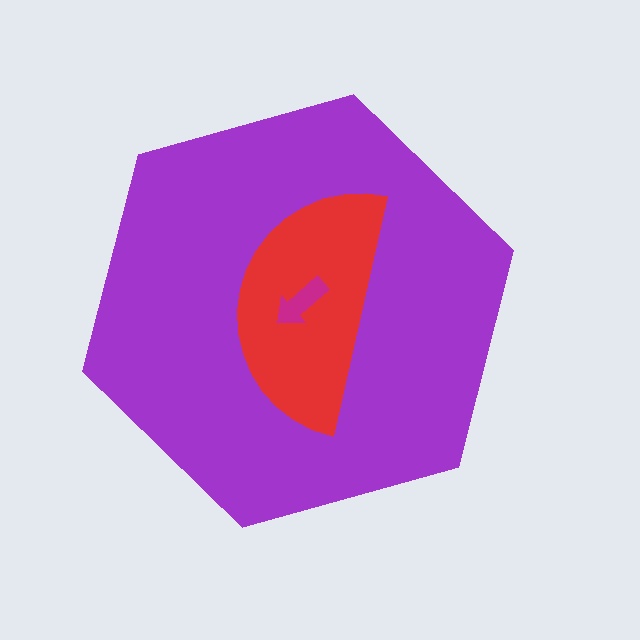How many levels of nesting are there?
3.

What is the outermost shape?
The purple hexagon.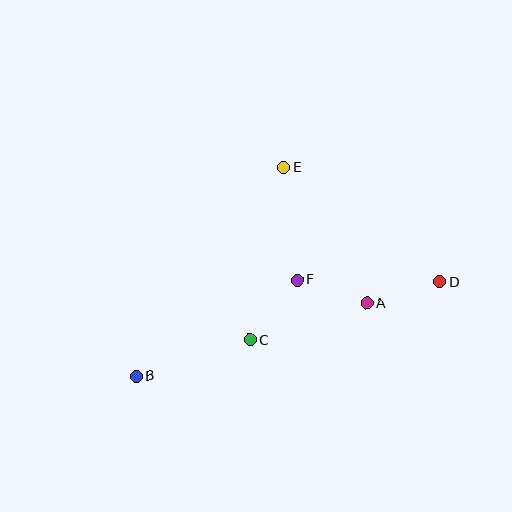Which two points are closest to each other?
Points A and F are closest to each other.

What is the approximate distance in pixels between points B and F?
The distance between B and F is approximately 187 pixels.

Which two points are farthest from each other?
Points B and D are farthest from each other.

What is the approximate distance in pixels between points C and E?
The distance between C and E is approximately 176 pixels.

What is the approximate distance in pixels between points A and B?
The distance between A and B is approximately 242 pixels.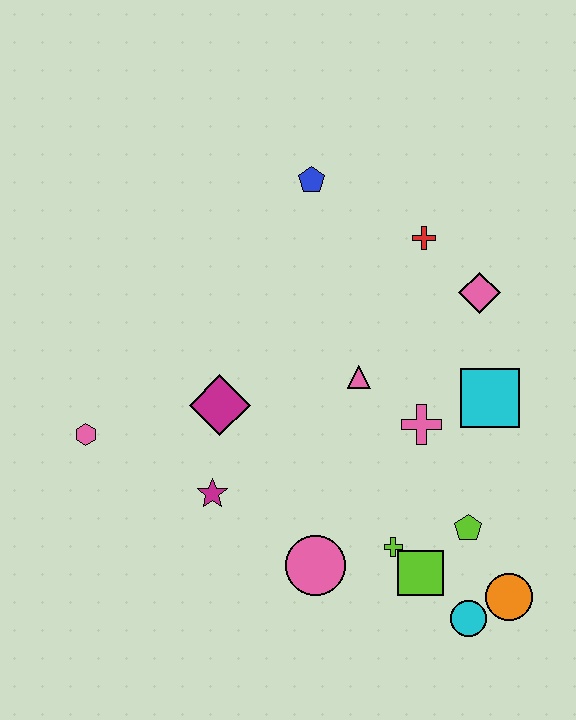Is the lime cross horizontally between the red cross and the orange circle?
No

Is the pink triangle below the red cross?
Yes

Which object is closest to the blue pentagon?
The red cross is closest to the blue pentagon.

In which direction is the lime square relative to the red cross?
The lime square is below the red cross.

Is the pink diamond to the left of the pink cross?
No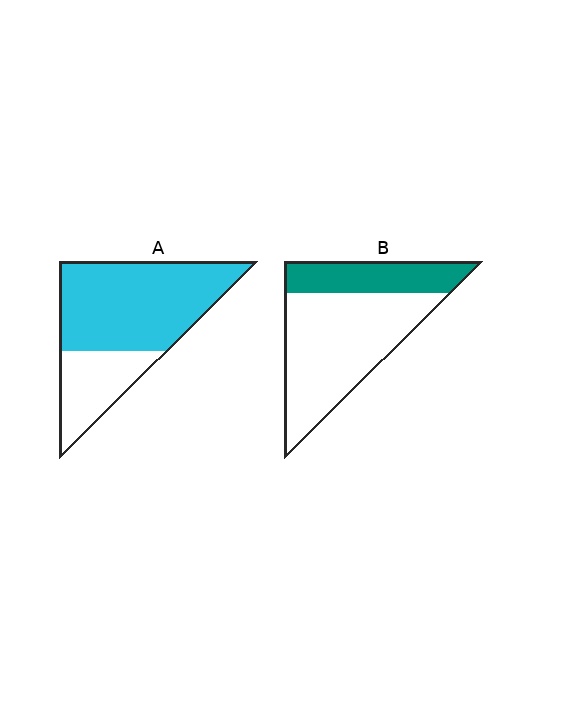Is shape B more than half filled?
No.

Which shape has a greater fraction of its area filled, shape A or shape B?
Shape A.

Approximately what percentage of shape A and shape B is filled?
A is approximately 70% and B is approximately 30%.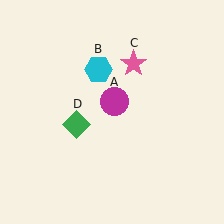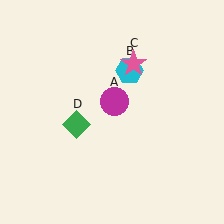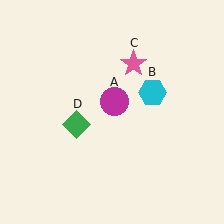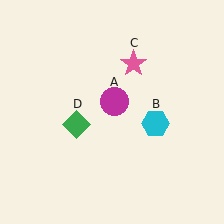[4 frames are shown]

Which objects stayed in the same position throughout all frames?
Magenta circle (object A) and pink star (object C) and green diamond (object D) remained stationary.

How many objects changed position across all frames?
1 object changed position: cyan hexagon (object B).